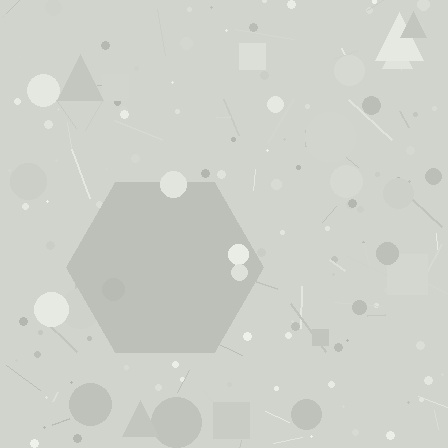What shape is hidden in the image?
A hexagon is hidden in the image.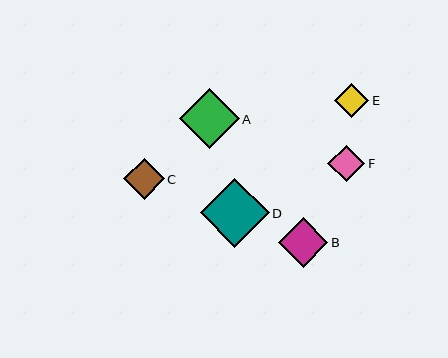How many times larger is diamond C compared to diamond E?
Diamond C is approximately 1.2 times the size of diamond E.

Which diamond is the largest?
Diamond D is the largest with a size of approximately 69 pixels.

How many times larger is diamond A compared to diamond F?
Diamond A is approximately 1.6 times the size of diamond F.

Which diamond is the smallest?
Diamond E is the smallest with a size of approximately 34 pixels.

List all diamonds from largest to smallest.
From largest to smallest: D, A, B, C, F, E.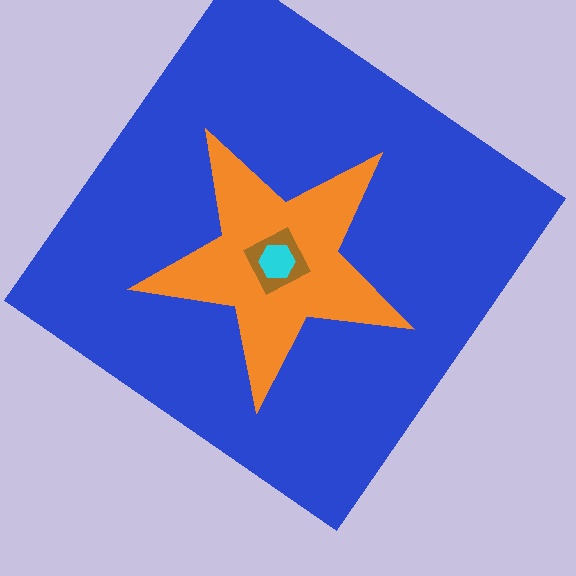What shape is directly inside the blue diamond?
The orange star.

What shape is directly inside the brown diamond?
The cyan hexagon.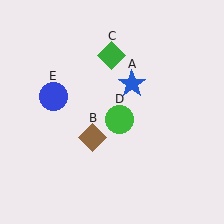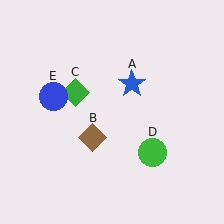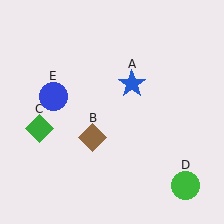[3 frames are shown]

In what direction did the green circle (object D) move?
The green circle (object D) moved down and to the right.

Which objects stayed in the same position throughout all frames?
Blue star (object A) and brown diamond (object B) and blue circle (object E) remained stationary.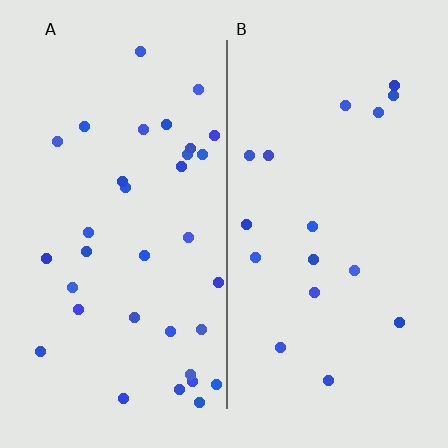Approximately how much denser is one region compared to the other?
Approximately 2.0× — region A over region B.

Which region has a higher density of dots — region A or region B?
A (the left).